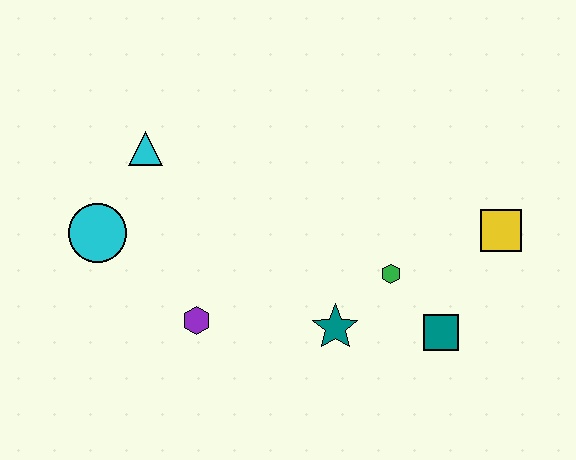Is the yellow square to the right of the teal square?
Yes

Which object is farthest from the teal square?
The cyan circle is farthest from the teal square.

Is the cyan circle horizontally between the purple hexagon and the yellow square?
No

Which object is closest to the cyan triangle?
The cyan circle is closest to the cyan triangle.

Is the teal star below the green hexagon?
Yes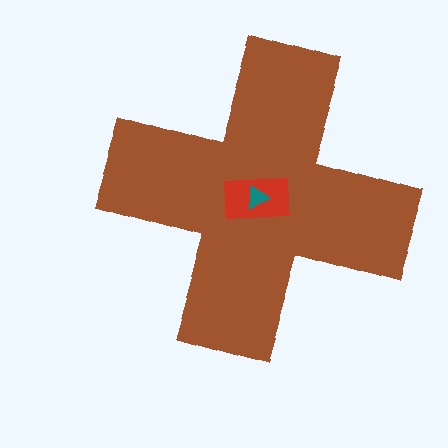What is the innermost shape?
The teal triangle.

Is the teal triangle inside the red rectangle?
Yes.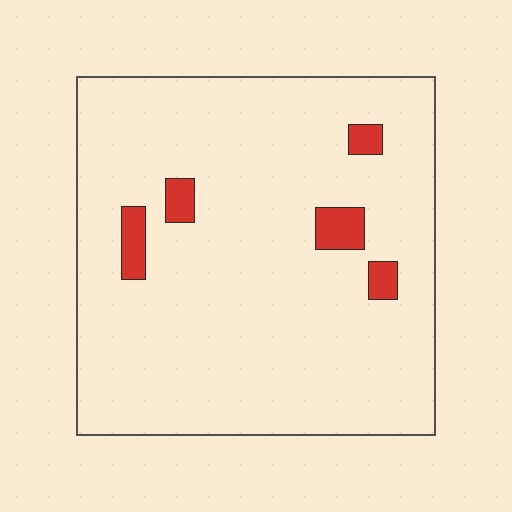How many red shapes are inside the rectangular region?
5.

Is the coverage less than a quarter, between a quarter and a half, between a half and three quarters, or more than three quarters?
Less than a quarter.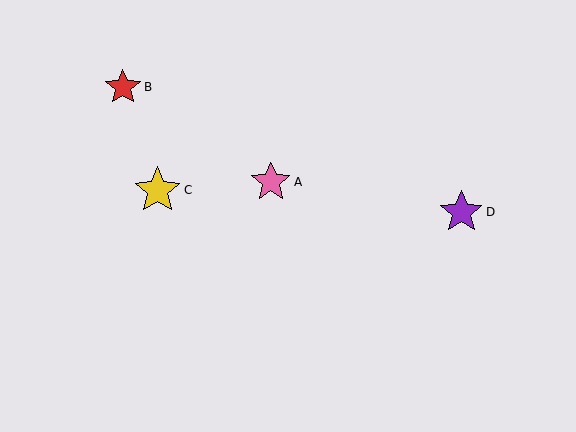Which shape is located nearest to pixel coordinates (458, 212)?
The purple star (labeled D) at (461, 212) is nearest to that location.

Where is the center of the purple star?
The center of the purple star is at (461, 212).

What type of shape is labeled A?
Shape A is a pink star.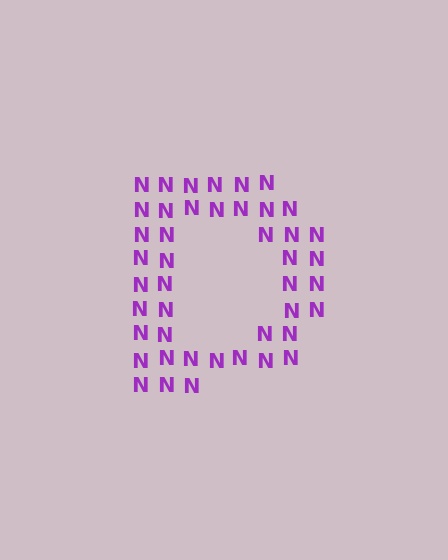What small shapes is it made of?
It is made of small letter N's.